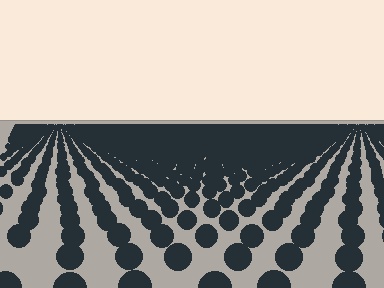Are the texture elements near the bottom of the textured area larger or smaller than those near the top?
Larger. Near the bottom, elements are closer to the viewer and appear at a bigger on-screen size.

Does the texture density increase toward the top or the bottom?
Density increases toward the top.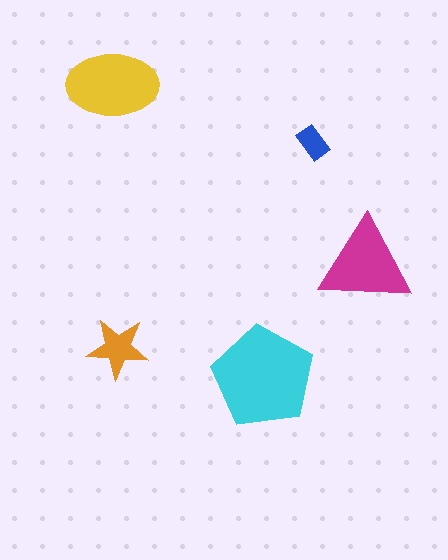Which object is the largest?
The cyan pentagon.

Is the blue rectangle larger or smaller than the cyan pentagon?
Smaller.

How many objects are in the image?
There are 5 objects in the image.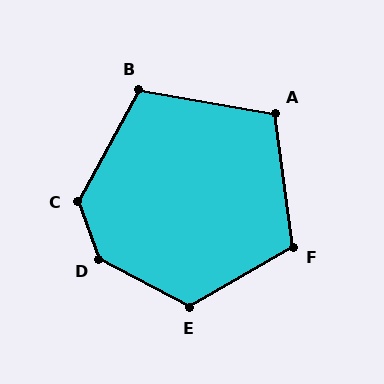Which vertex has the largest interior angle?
D, at approximately 138 degrees.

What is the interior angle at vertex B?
Approximately 109 degrees (obtuse).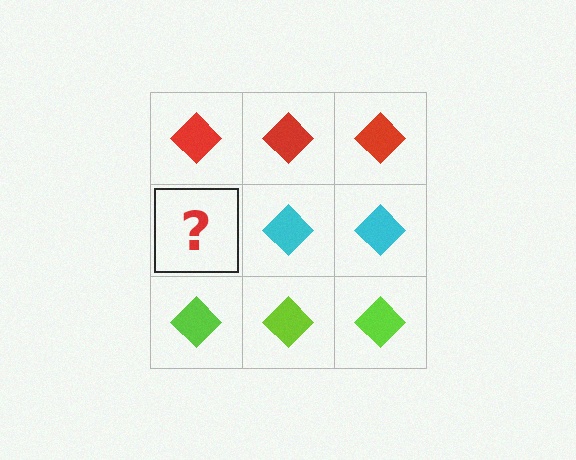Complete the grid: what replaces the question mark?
The question mark should be replaced with a cyan diamond.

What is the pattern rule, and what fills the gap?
The rule is that each row has a consistent color. The gap should be filled with a cyan diamond.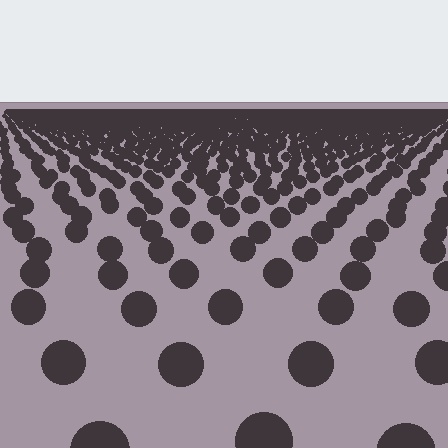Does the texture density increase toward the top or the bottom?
Density increases toward the top.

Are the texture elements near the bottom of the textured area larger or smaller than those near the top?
Larger. Near the bottom, elements are closer to the viewer and appear at a bigger on-screen size.